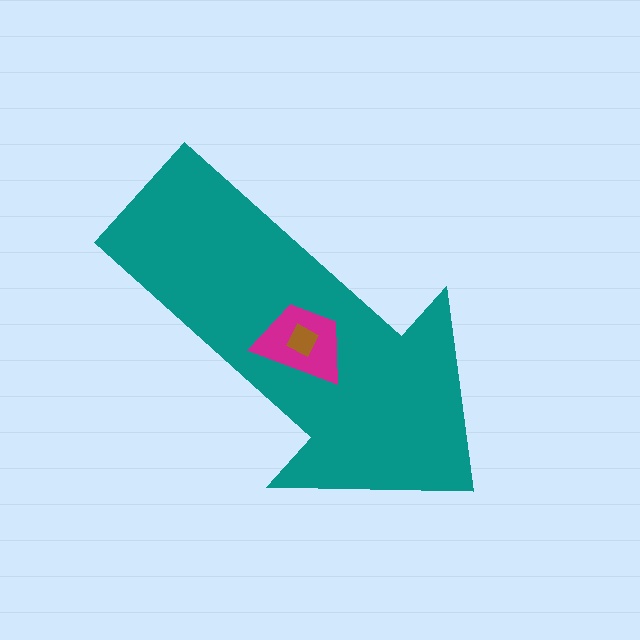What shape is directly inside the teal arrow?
The magenta trapezoid.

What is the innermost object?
The brown square.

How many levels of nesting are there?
3.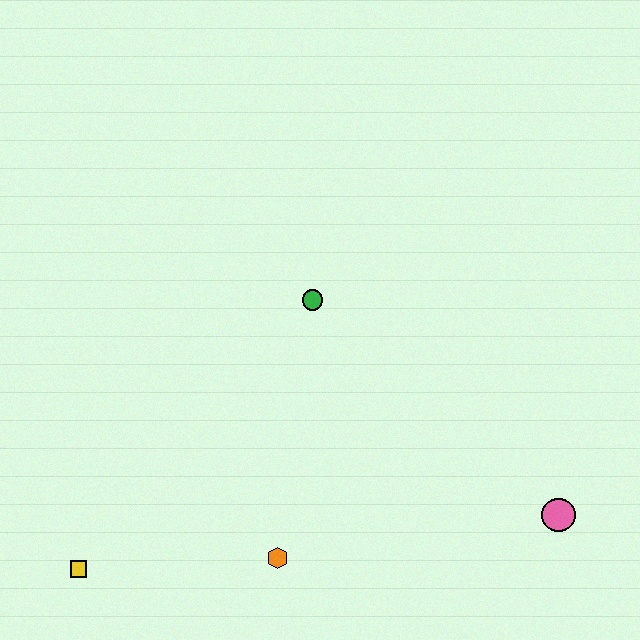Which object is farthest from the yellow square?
The pink circle is farthest from the yellow square.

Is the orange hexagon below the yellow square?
No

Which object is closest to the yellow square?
The orange hexagon is closest to the yellow square.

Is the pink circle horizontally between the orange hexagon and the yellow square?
No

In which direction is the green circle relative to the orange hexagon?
The green circle is above the orange hexagon.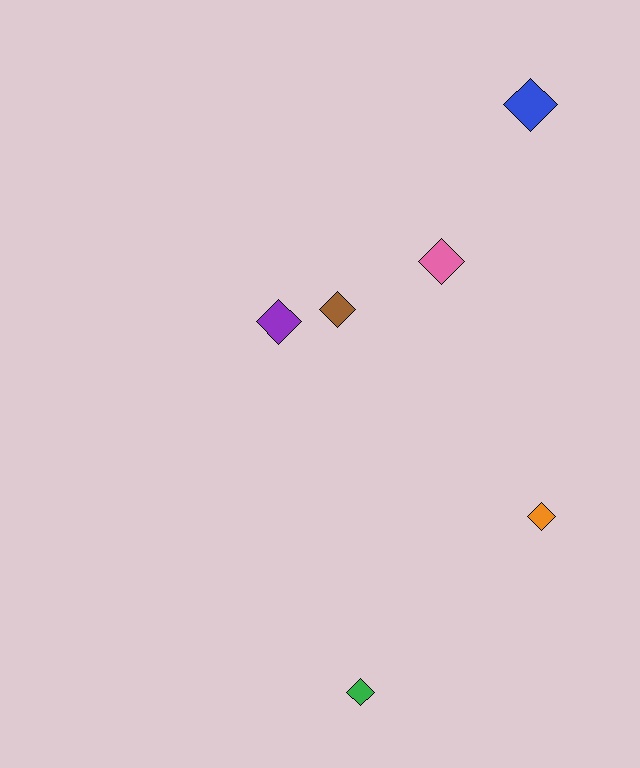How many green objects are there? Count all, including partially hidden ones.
There is 1 green object.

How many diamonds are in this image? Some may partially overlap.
There are 6 diamonds.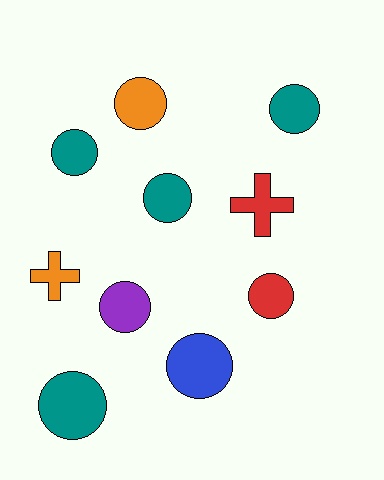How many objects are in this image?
There are 10 objects.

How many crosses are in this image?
There are 2 crosses.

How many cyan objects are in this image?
There are no cyan objects.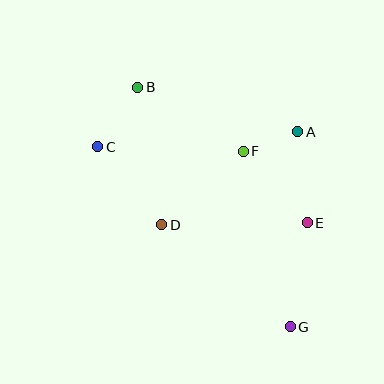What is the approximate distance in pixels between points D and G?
The distance between D and G is approximately 164 pixels.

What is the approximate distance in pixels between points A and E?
The distance between A and E is approximately 92 pixels.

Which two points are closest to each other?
Points A and F are closest to each other.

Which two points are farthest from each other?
Points B and G are farthest from each other.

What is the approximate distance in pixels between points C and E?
The distance between C and E is approximately 223 pixels.